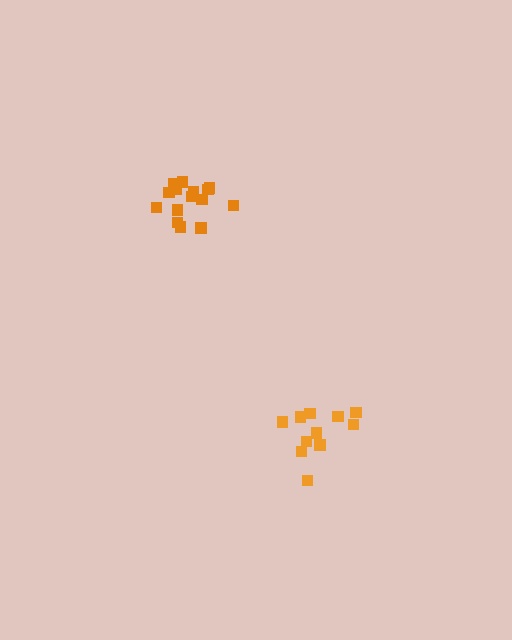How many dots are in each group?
Group 1: 15 dots, Group 2: 11 dots (26 total).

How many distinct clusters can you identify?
There are 2 distinct clusters.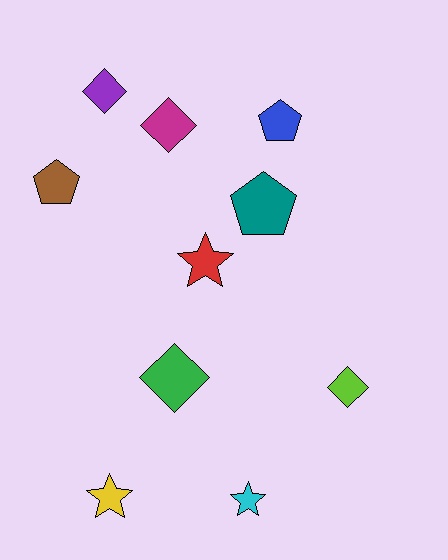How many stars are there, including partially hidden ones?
There are 3 stars.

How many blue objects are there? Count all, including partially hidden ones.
There is 1 blue object.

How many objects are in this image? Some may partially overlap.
There are 10 objects.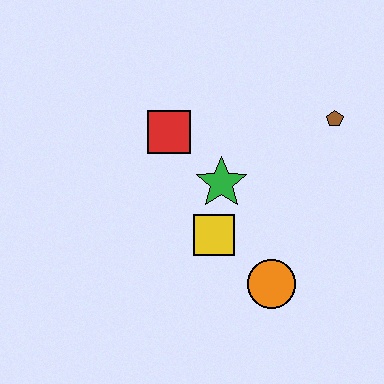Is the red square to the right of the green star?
No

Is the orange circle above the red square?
No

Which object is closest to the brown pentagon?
The green star is closest to the brown pentagon.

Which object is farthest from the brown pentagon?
The orange circle is farthest from the brown pentagon.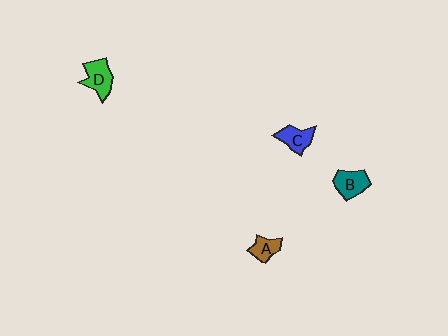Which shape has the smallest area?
Shape A (brown).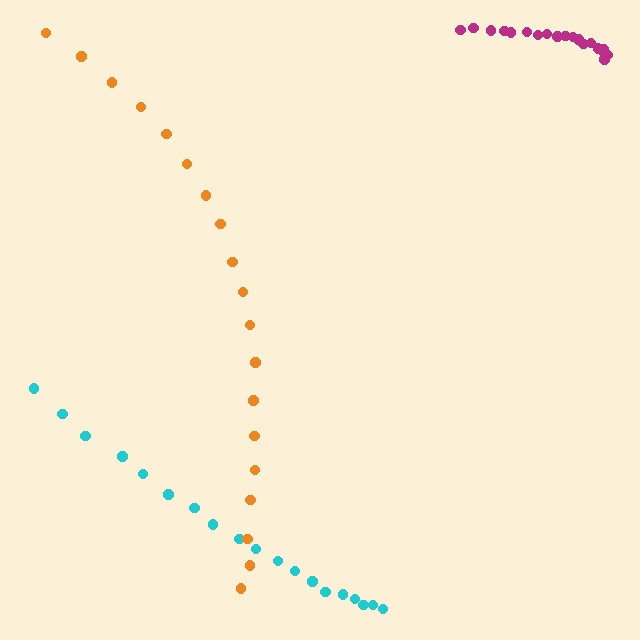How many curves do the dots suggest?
There are 3 distinct paths.